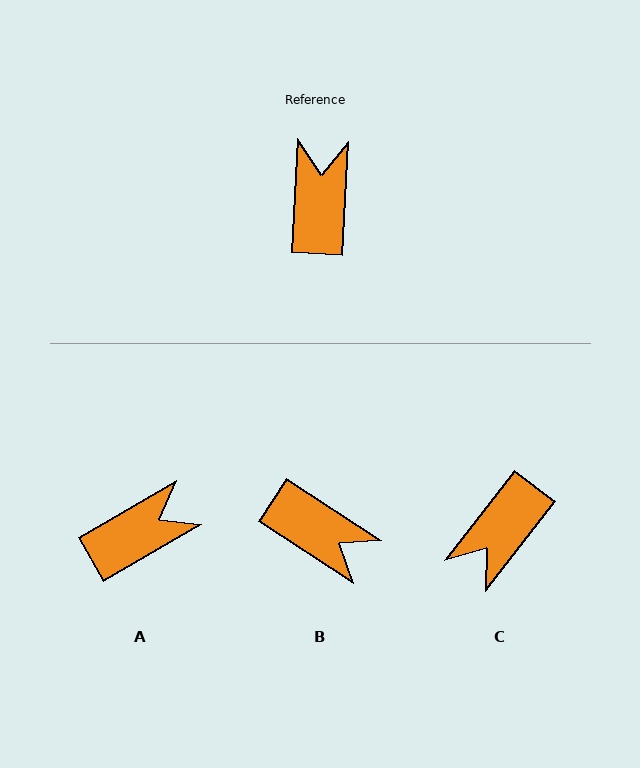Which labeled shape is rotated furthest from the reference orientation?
C, about 145 degrees away.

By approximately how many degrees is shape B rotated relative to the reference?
Approximately 119 degrees clockwise.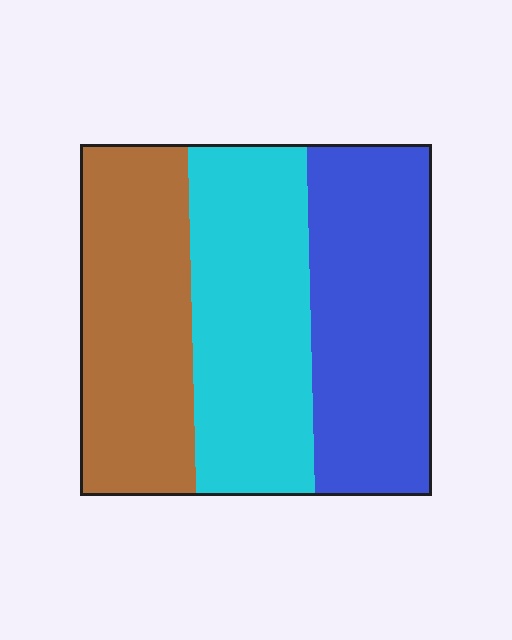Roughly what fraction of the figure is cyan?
Cyan covers 34% of the figure.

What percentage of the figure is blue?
Blue takes up between a quarter and a half of the figure.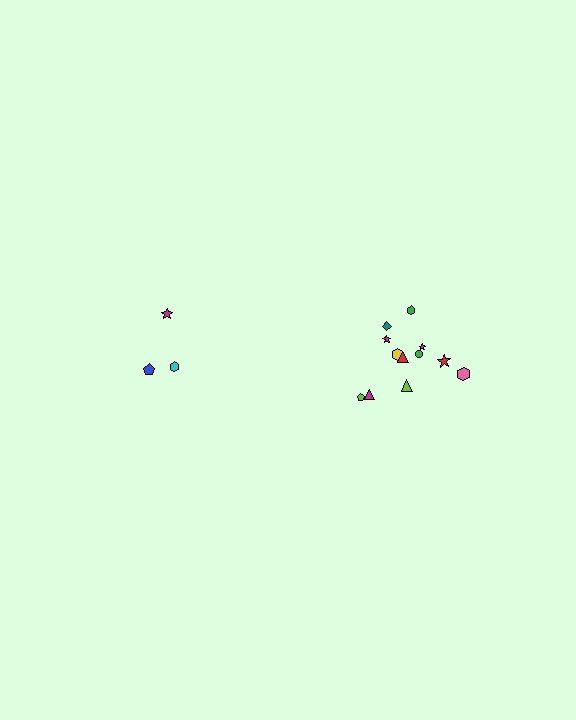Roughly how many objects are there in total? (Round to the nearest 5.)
Roughly 15 objects in total.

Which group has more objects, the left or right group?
The right group.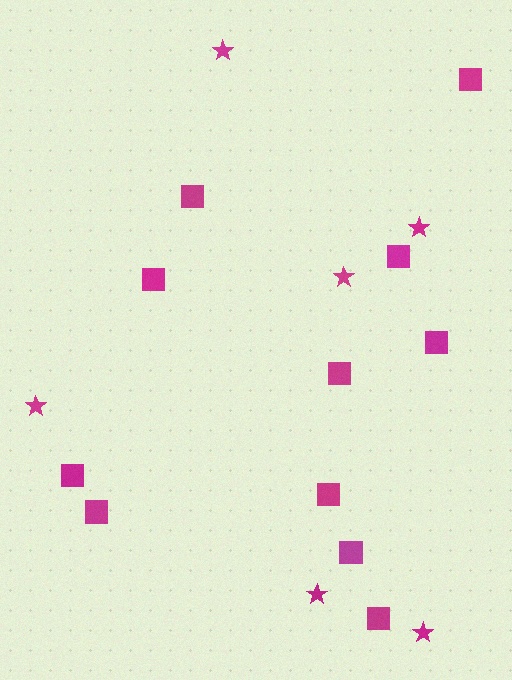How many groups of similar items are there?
There are 2 groups: one group of stars (6) and one group of squares (11).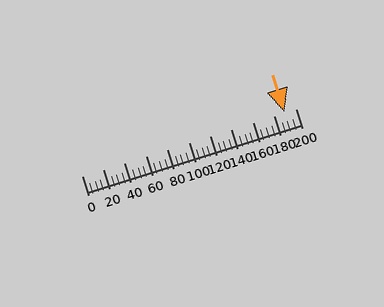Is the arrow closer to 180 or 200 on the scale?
The arrow is closer to 200.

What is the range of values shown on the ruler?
The ruler shows values from 0 to 200.